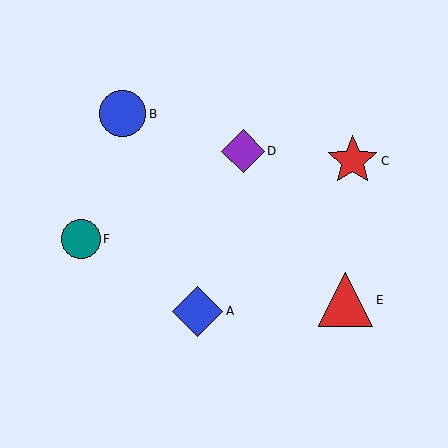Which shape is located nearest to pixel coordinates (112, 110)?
The blue circle (labeled B) at (123, 114) is nearest to that location.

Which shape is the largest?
The red triangle (labeled E) is the largest.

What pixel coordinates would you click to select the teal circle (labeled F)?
Click at (81, 239) to select the teal circle F.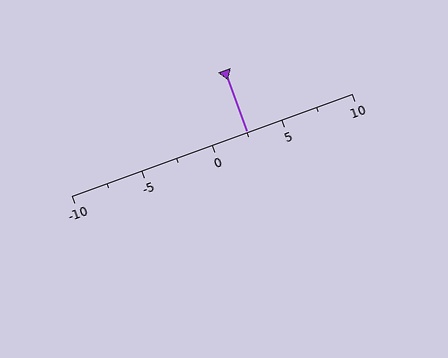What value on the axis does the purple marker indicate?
The marker indicates approximately 2.5.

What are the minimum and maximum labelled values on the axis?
The axis runs from -10 to 10.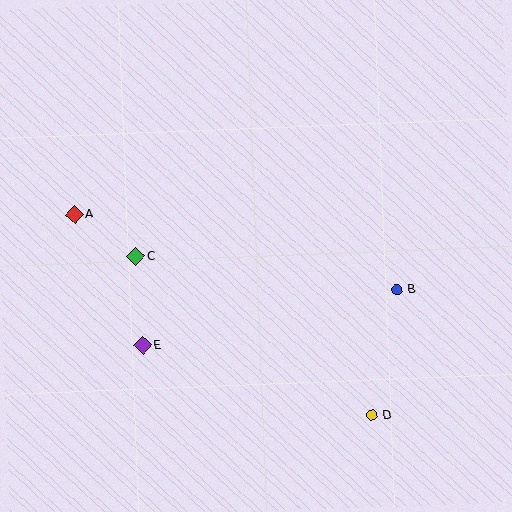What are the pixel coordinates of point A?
Point A is at (74, 215).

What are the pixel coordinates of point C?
Point C is at (136, 256).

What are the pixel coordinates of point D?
Point D is at (372, 415).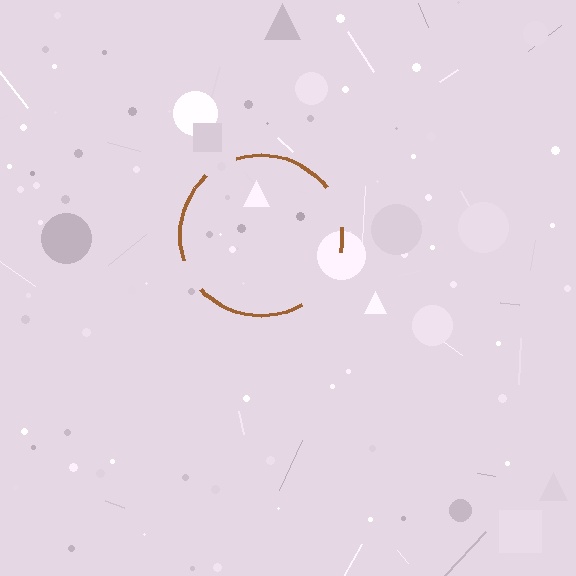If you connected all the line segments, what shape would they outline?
They would outline a circle.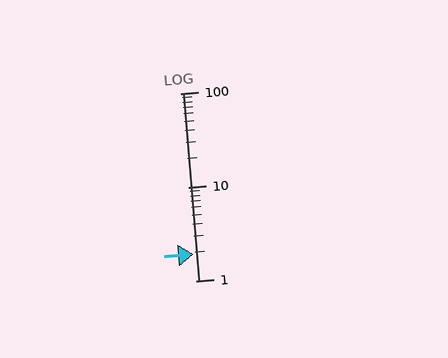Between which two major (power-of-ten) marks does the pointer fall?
The pointer is between 1 and 10.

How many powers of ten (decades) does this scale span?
The scale spans 2 decades, from 1 to 100.